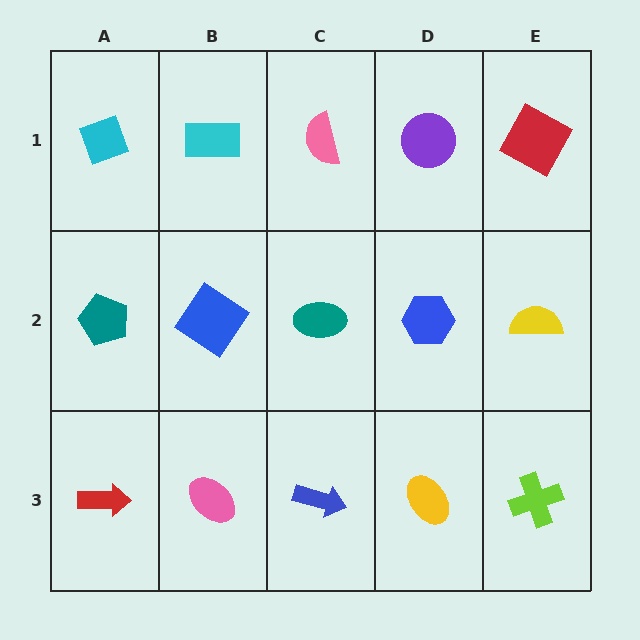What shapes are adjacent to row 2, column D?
A purple circle (row 1, column D), a yellow ellipse (row 3, column D), a teal ellipse (row 2, column C), a yellow semicircle (row 2, column E).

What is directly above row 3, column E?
A yellow semicircle.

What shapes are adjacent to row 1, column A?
A teal pentagon (row 2, column A), a cyan rectangle (row 1, column B).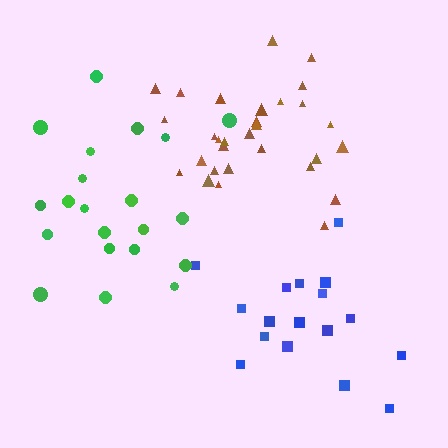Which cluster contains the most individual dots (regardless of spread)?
Brown (30).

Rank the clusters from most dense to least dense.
brown, green, blue.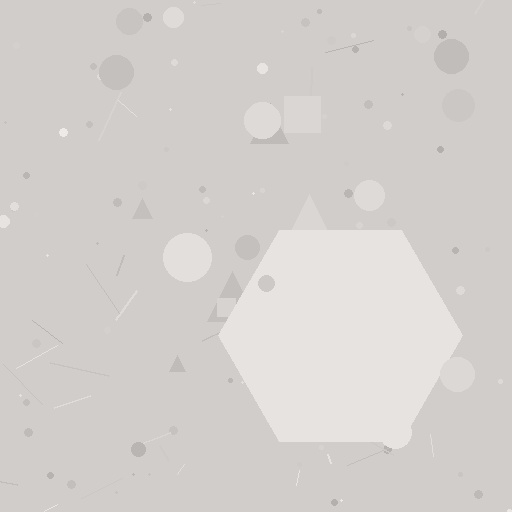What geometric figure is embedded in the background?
A hexagon is embedded in the background.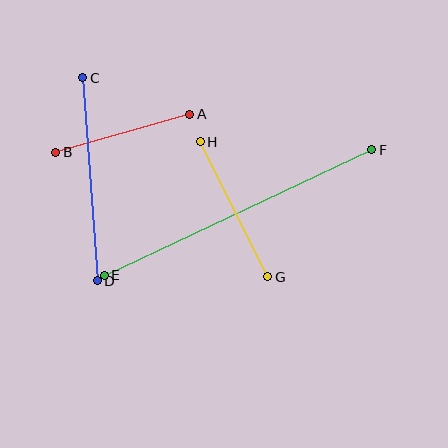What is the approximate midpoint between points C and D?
The midpoint is at approximately (90, 179) pixels.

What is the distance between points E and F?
The distance is approximately 296 pixels.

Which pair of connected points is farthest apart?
Points E and F are farthest apart.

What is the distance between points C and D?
The distance is approximately 203 pixels.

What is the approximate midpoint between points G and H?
The midpoint is at approximately (234, 209) pixels.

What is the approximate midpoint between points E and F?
The midpoint is at approximately (238, 213) pixels.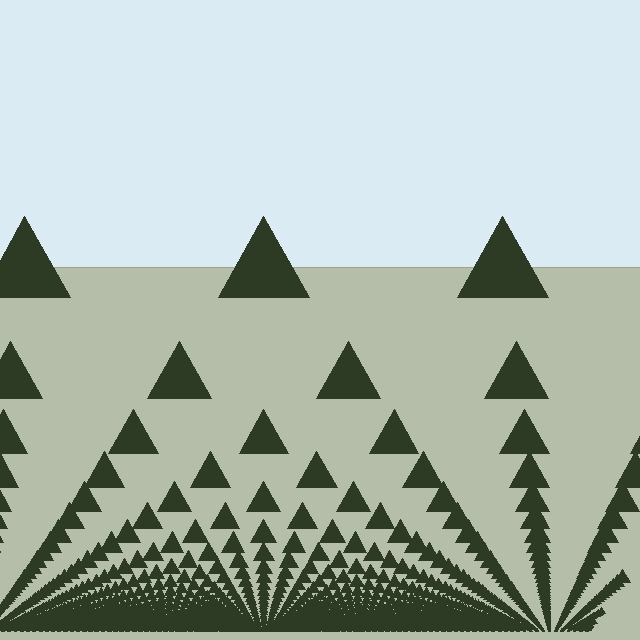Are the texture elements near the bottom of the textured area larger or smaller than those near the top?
Smaller. The gradient is inverted — elements near the bottom are smaller and denser.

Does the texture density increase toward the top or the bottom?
Density increases toward the bottom.